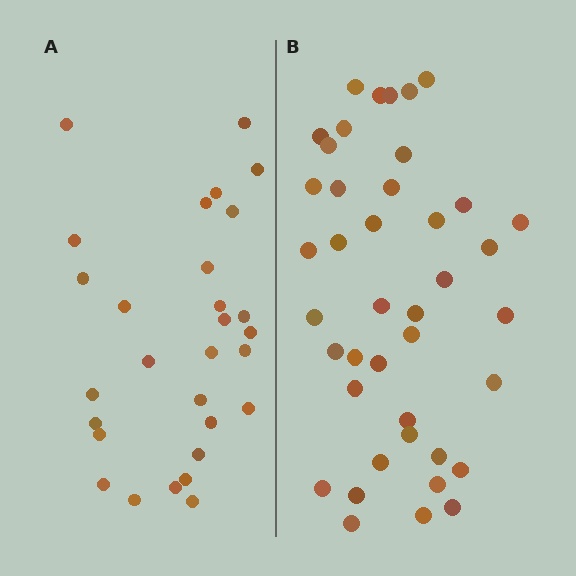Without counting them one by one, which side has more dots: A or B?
Region B (the right region) has more dots.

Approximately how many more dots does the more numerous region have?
Region B has roughly 12 or so more dots than region A.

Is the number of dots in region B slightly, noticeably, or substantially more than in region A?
Region B has noticeably more, but not dramatically so. The ratio is roughly 1.4 to 1.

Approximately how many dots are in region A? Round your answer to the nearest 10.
About 30 dots. (The exact count is 29, which rounds to 30.)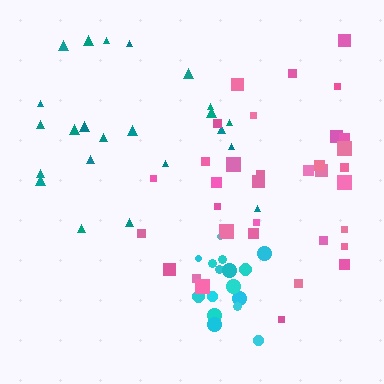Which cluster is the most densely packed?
Cyan.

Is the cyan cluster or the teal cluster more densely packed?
Cyan.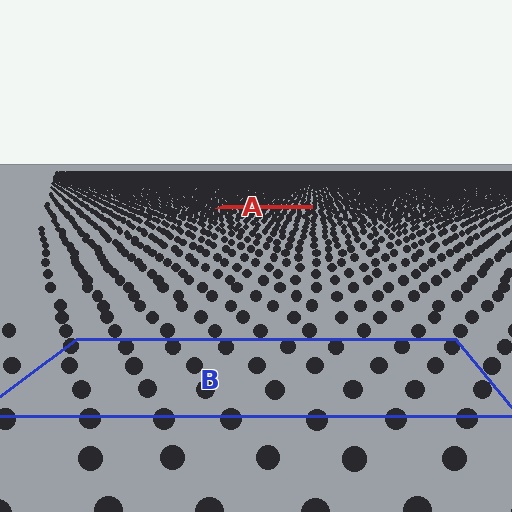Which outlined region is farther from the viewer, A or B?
Region A is farther from the viewer — the texture elements inside it appear smaller and more densely packed.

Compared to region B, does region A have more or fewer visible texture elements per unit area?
Region A has more texture elements per unit area — they are packed more densely because it is farther away.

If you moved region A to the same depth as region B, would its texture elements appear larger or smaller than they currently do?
They would appear larger. At a closer depth, the same texture elements are projected at a bigger on-screen size.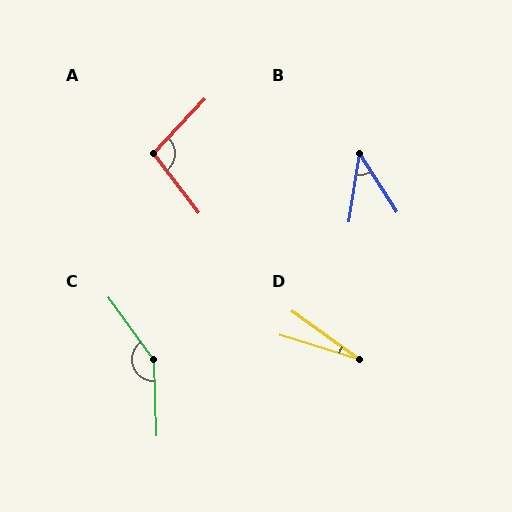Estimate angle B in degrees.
Approximately 41 degrees.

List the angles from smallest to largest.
D (19°), B (41°), A (99°), C (146°).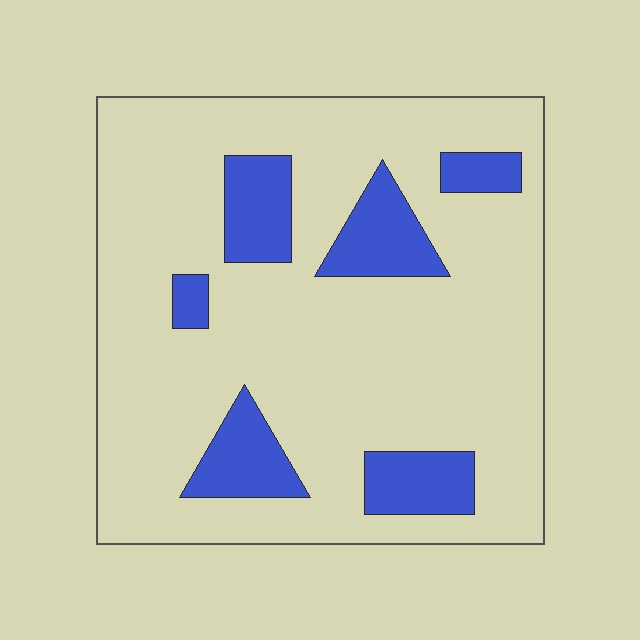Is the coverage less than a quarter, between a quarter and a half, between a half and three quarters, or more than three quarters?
Less than a quarter.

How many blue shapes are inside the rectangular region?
6.